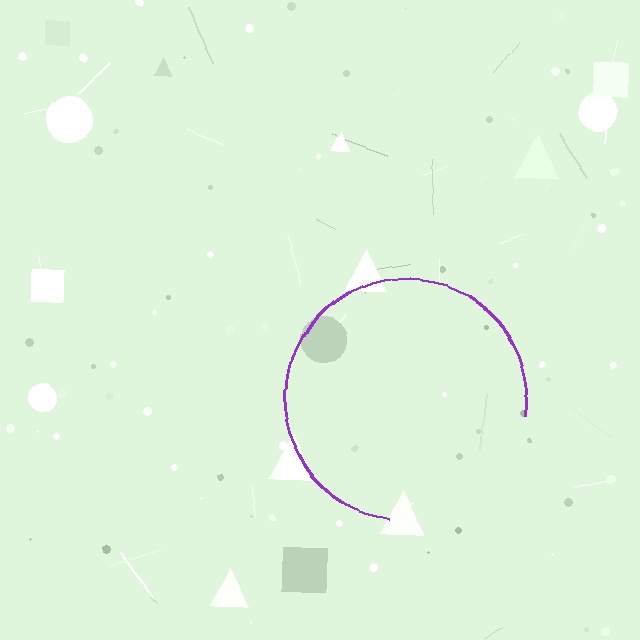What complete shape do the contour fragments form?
The contour fragments form a circle.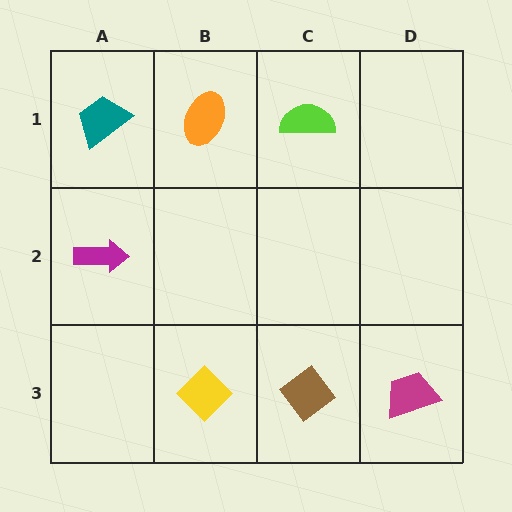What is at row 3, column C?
A brown diamond.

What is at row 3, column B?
A yellow diamond.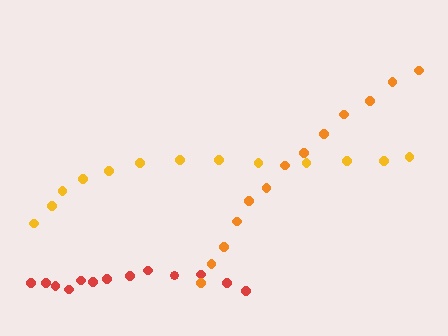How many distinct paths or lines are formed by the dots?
There are 3 distinct paths.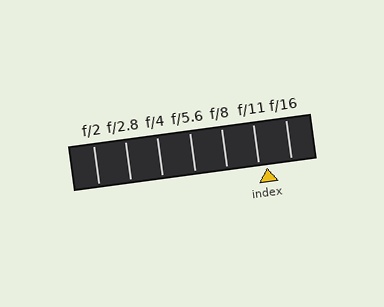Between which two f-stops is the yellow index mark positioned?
The index mark is between f/11 and f/16.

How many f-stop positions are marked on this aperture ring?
There are 7 f-stop positions marked.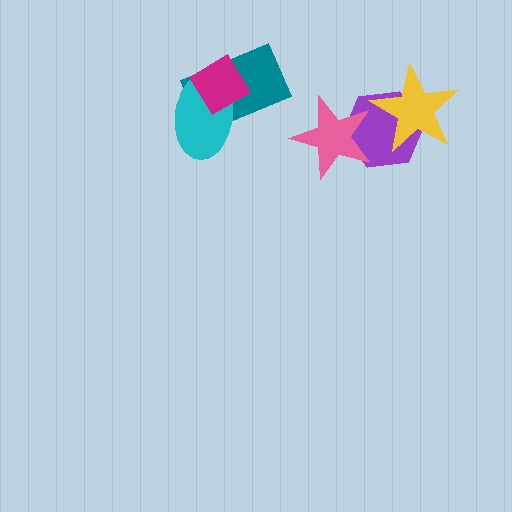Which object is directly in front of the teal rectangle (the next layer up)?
The cyan ellipse is directly in front of the teal rectangle.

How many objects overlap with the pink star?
1 object overlaps with the pink star.